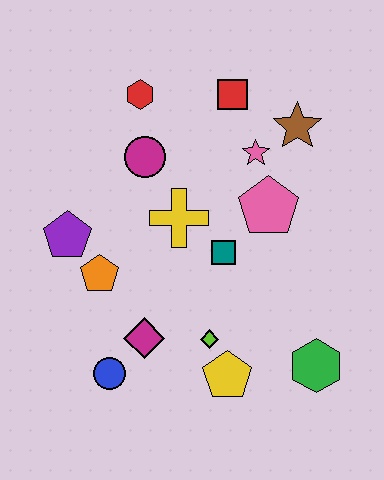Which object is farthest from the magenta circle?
The green hexagon is farthest from the magenta circle.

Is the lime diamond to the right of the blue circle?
Yes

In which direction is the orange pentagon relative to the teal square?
The orange pentagon is to the left of the teal square.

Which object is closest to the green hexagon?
The yellow pentagon is closest to the green hexagon.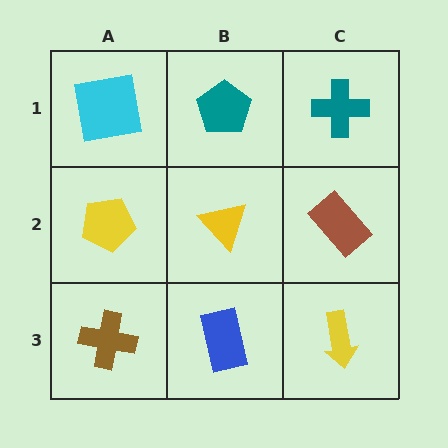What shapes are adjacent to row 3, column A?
A yellow pentagon (row 2, column A), a blue rectangle (row 3, column B).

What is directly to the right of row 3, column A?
A blue rectangle.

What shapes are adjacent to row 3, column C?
A brown rectangle (row 2, column C), a blue rectangle (row 3, column B).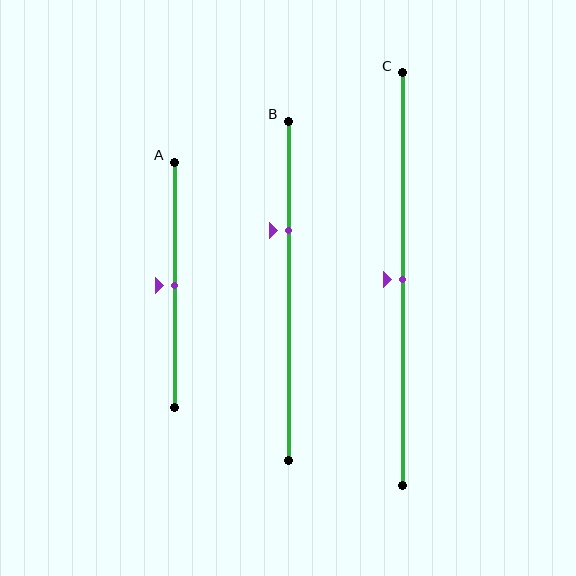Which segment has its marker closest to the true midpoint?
Segment A has its marker closest to the true midpoint.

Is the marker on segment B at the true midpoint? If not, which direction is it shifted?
No, the marker on segment B is shifted upward by about 18% of the segment length.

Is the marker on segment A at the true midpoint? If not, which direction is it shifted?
Yes, the marker on segment A is at the true midpoint.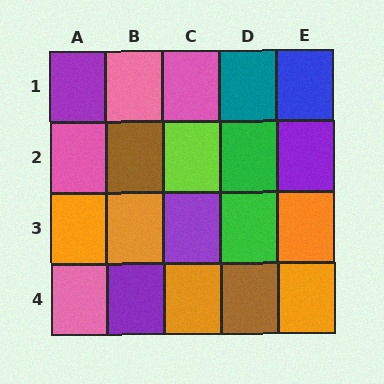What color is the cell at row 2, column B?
Brown.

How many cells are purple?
4 cells are purple.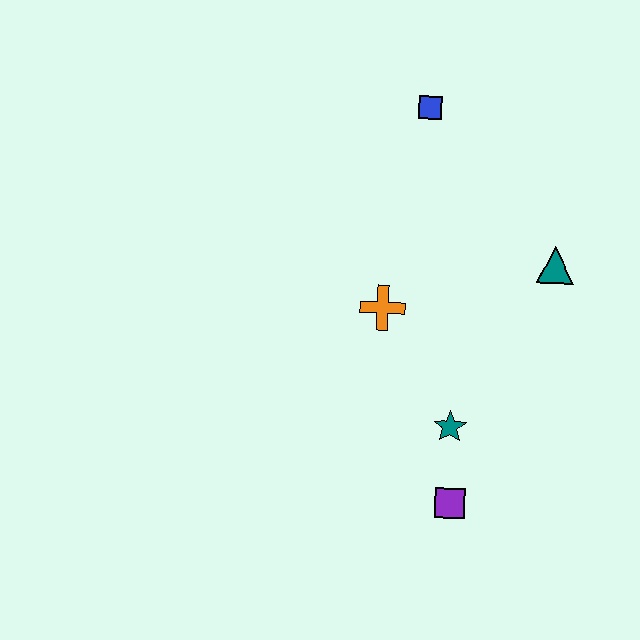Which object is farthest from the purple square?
The blue square is farthest from the purple square.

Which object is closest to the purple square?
The teal star is closest to the purple square.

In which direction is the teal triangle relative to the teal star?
The teal triangle is above the teal star.